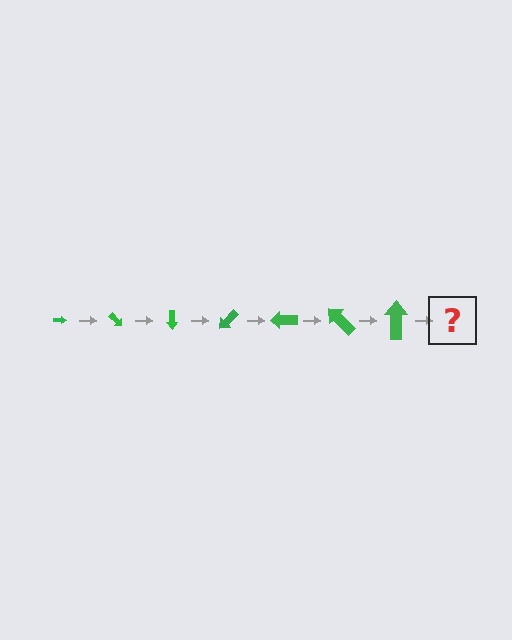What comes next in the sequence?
The next element should be an arrow, larger than the previous one and rotated 315 degrees from the start.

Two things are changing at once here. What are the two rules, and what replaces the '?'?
The two rules are that the arrow grows larger each step and it rotates 45 degrees each step. The '?' should be an arrow, larger than the previous one and rotated 315 degrees from the start.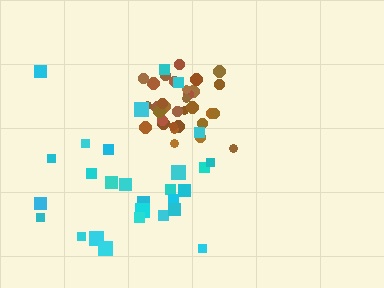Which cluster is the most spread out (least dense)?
Cyan.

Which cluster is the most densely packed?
Brown.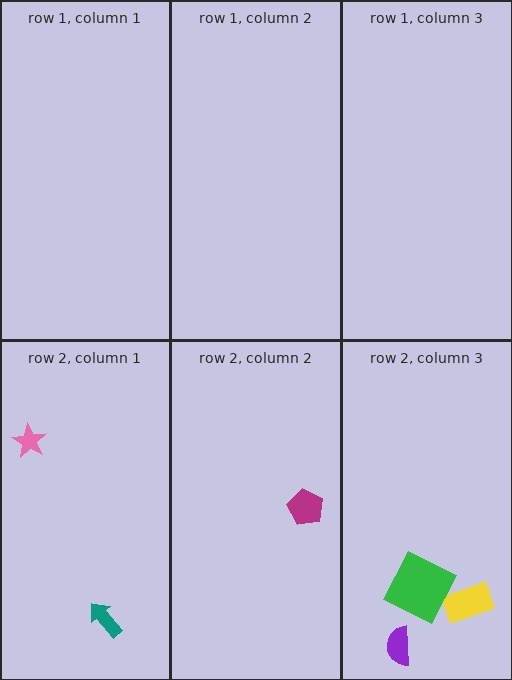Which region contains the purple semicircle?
The row 2, column 3 region.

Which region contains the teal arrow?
The row 2, column 1 region.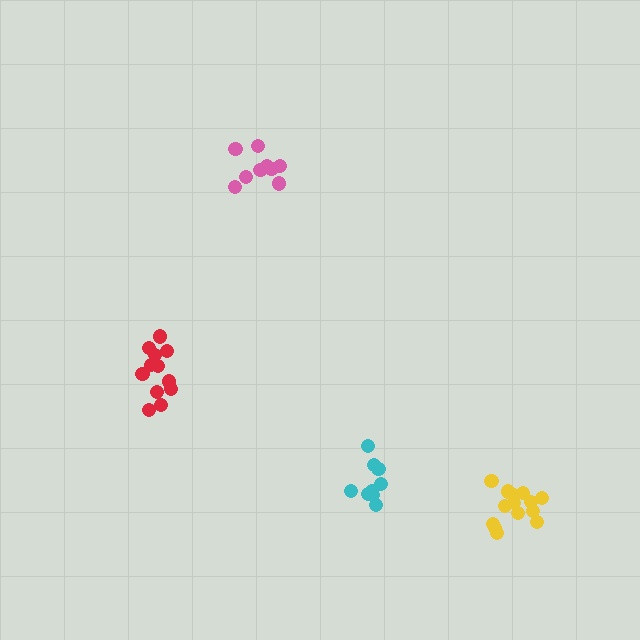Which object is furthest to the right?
The yellow cluster is rightmost.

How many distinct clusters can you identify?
There are 4 distinct clusters.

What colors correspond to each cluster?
The clusters are colored: pink, red, cyan, yellow.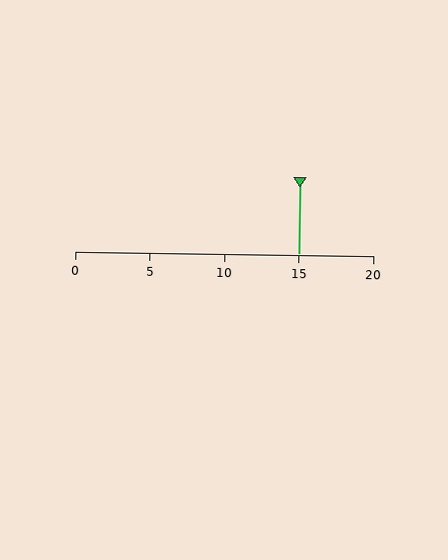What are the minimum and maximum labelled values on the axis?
The axis runs from 0 to 20.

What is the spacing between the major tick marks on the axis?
The major ticks are spaced 5 apart.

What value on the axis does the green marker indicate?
The marker indicates approximately 15.